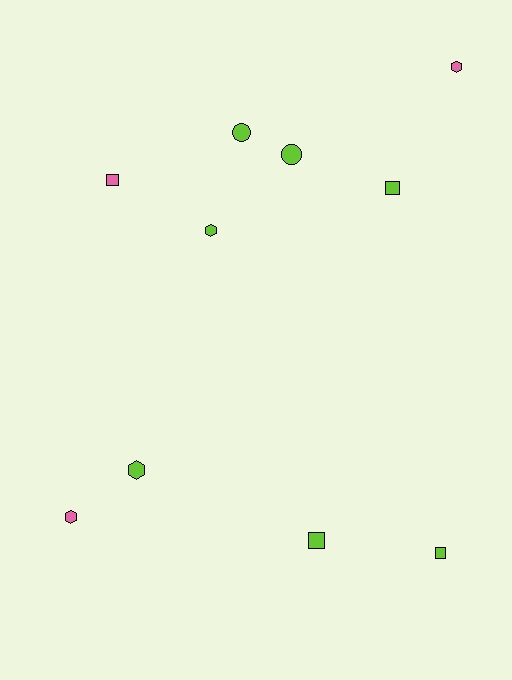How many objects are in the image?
There are 10 objects.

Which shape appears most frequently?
Square, with 4 objects.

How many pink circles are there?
There are no pink circles.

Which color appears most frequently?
Lime, with 7 objects.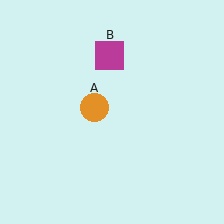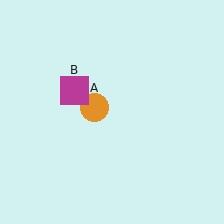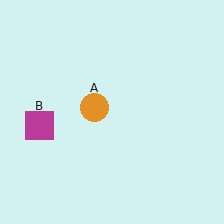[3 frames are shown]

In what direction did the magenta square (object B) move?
The magenta square (object B) moved down and to the left.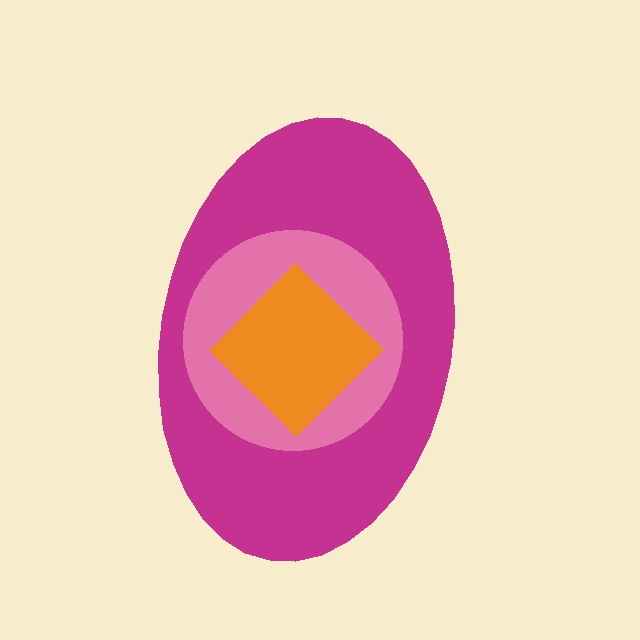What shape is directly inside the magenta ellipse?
The pink circle.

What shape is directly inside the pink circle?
The orange diamond.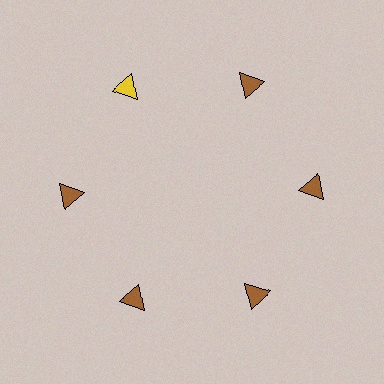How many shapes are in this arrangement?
There are 6 shapes arranged in a ring pattern.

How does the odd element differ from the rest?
It has a different color: yellow instead of brown.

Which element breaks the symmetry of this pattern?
The yellow triangle at roughly the 11 o'clock position breaks the symmetry. All other shapes are brown triangles.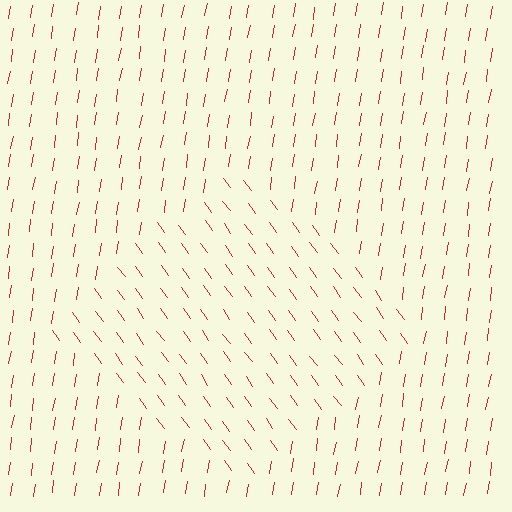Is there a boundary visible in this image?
Yes, there is a texture boundary formed by a change in line orientation.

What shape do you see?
I see a diamond.